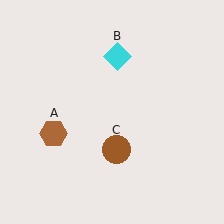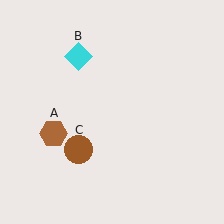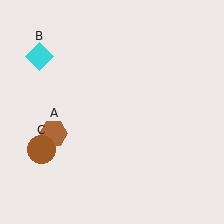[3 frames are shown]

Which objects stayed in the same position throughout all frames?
Brown hexagon (object A) remained stationary.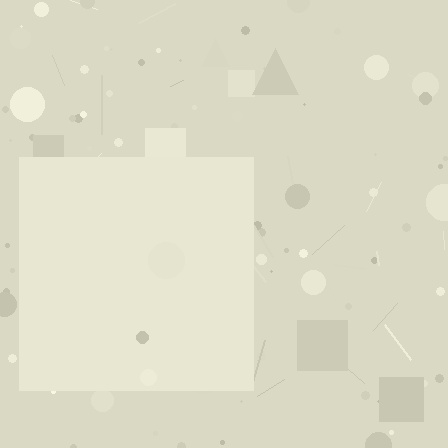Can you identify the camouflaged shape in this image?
The camouflaged shape is a square.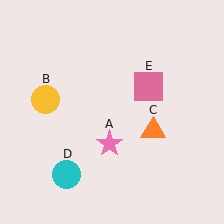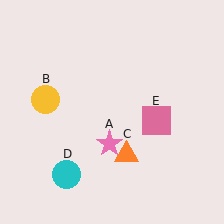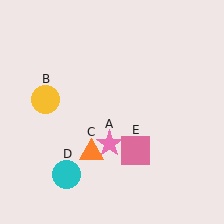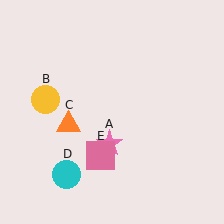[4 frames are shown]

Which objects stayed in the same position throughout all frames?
Pink star (object A) and yellow circle (object B) and cyan circle (object D) remained stationary.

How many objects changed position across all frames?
2 objects changed position: orange triangle (object C), pink square (object E).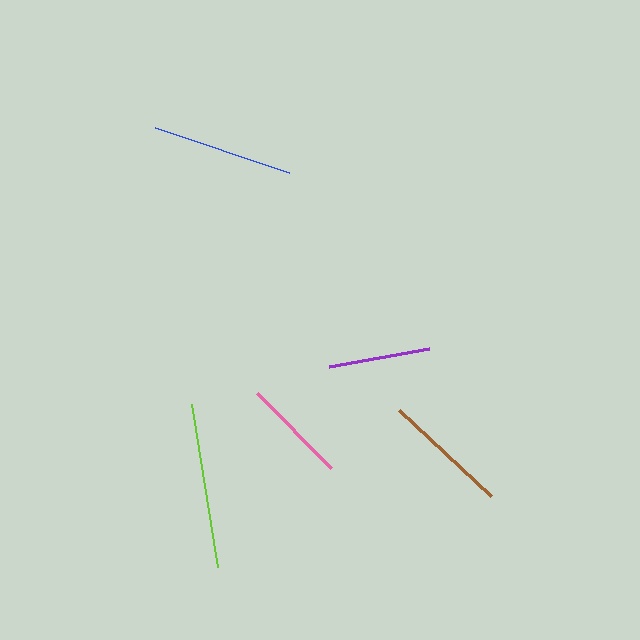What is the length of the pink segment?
The pink segment is approximately 105 pixels long.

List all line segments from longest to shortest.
From longest to shortest: lime, blue, brown, pink, purple.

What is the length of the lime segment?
The lime segment is approximately 165 pixels long.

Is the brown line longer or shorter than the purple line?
The brown line is longer than the purple line.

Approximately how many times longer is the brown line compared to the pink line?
The brown line is approximately 1.2 times the length of the pink line.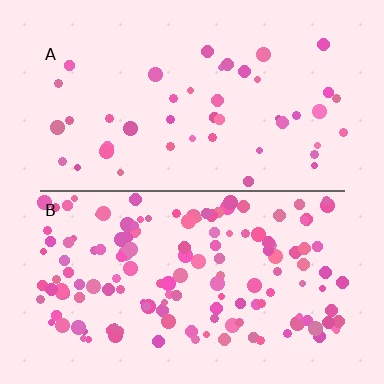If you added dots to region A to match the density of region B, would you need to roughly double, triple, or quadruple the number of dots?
Approximately triple.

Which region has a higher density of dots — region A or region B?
B (the bottom).